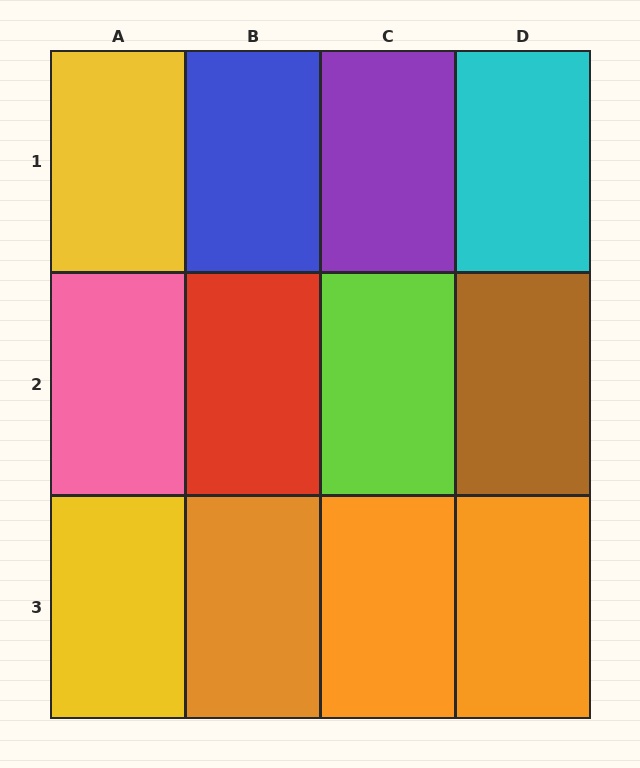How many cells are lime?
1 cell is lime.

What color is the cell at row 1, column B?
Blue.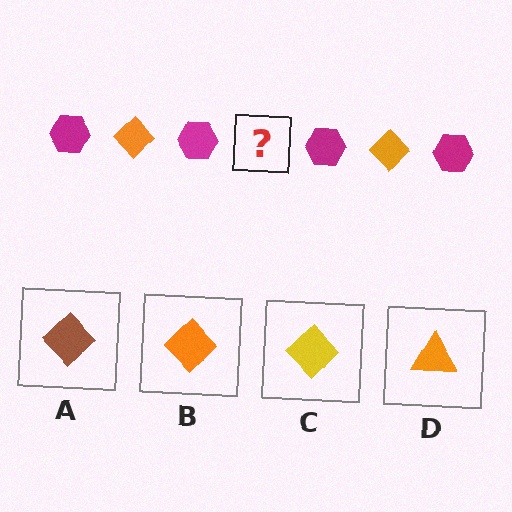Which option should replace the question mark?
Option B.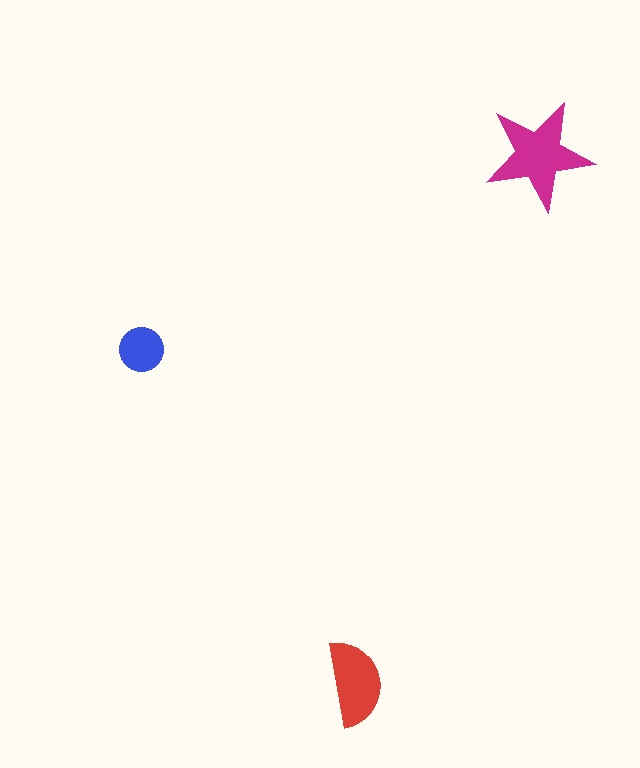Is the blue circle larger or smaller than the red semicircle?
Smaller.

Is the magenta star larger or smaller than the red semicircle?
Larger.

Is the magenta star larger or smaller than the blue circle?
Larger.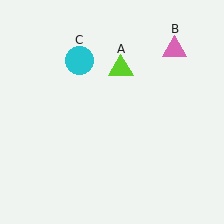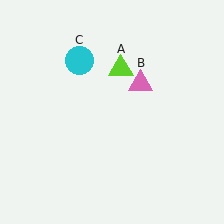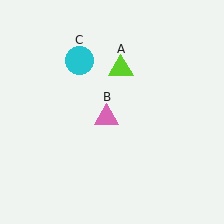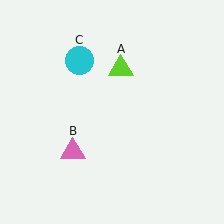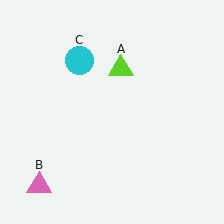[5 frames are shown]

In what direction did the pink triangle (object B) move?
The pink triangle (object B) moved down and to the left.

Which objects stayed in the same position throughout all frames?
Lime triangle (object A) and cyan circle (object C) remained stationary.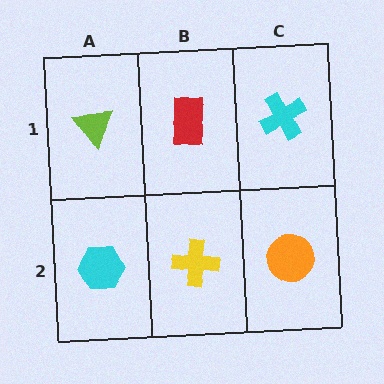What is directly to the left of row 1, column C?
A red rectangle.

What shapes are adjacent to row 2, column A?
A lime triangle (row 1, column A), a yellow cross (row 2, column B).